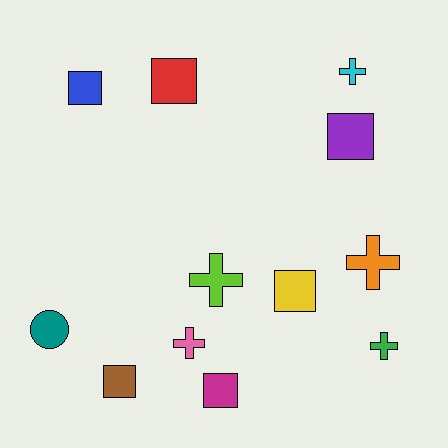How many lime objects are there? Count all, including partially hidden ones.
There is 1 lime object.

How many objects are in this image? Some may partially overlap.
There are 12 objects.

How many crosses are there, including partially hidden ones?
There are 5 crosses.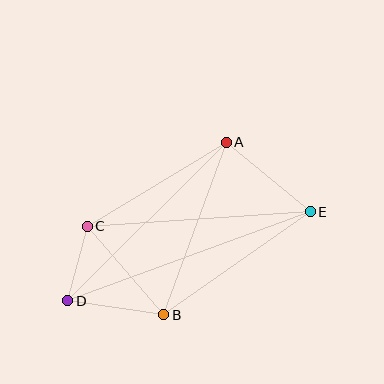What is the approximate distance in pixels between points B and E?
The distance between B and E is approximately 179 pixels.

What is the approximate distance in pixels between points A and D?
The distance between A and D is approximately 224 pixels.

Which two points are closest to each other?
Points C and D are closest to each other.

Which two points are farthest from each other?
Points D and E are farthest from each other.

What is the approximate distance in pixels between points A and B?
The distance between A and B is approximately 183 pixels.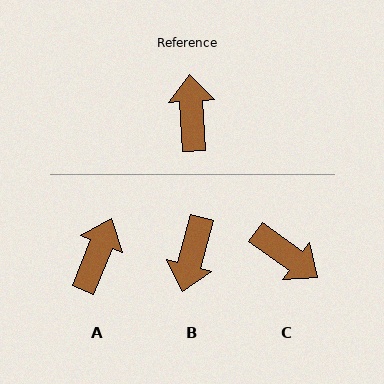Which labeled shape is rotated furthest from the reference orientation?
B, about 161 degrees away.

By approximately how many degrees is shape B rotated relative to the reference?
Approximately 161 degrees counter-clockwise.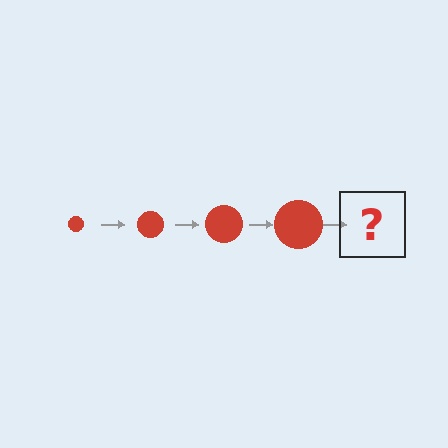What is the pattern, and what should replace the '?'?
The pattern is that the circle gets progressively larger each step. The '?' should be a red circle, larger than the previous one.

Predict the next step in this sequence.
The next step is a red circle, larger than the previous one.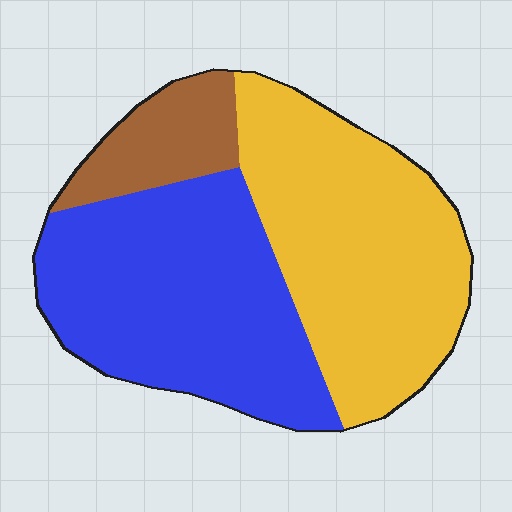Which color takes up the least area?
Brown, at roughly 10%.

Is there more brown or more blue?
Blue.